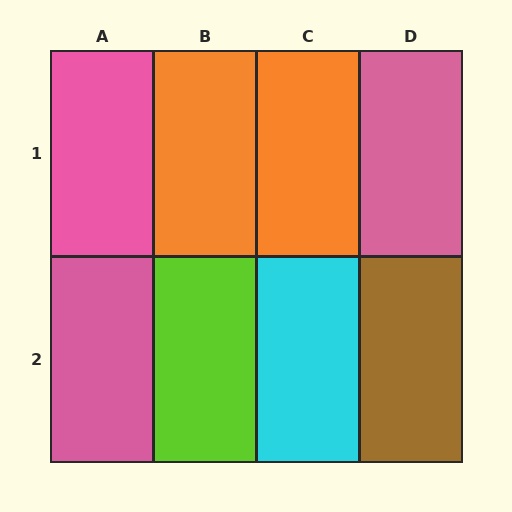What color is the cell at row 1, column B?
Orange.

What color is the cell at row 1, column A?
Pink.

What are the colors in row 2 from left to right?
Pink, lime, cyan, brown.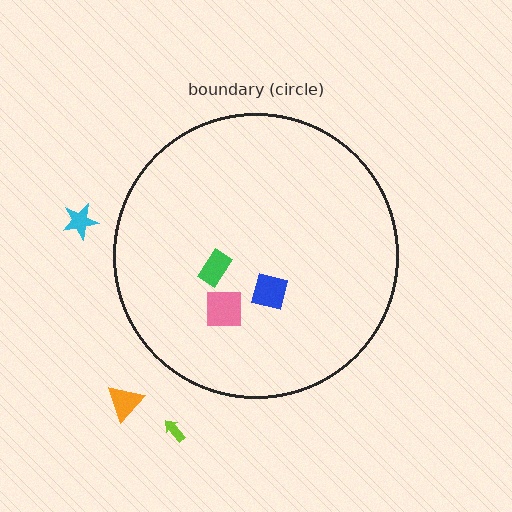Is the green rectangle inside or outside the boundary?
Inside.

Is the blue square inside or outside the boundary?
Inside.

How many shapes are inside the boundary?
3 inside, 3 outside.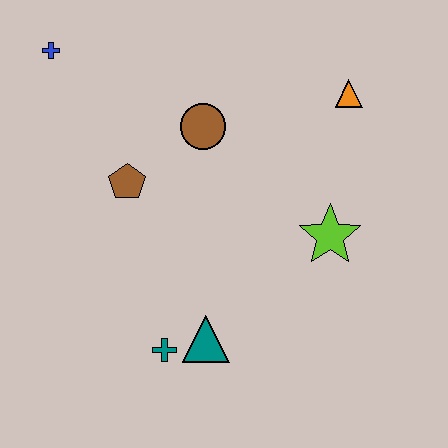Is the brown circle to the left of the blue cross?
No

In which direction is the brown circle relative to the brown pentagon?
The brown circle is to the right of the brown pentagon.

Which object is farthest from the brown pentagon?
The orange triangle is farthest from the brown pentagon.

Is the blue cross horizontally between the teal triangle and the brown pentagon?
No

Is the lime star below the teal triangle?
No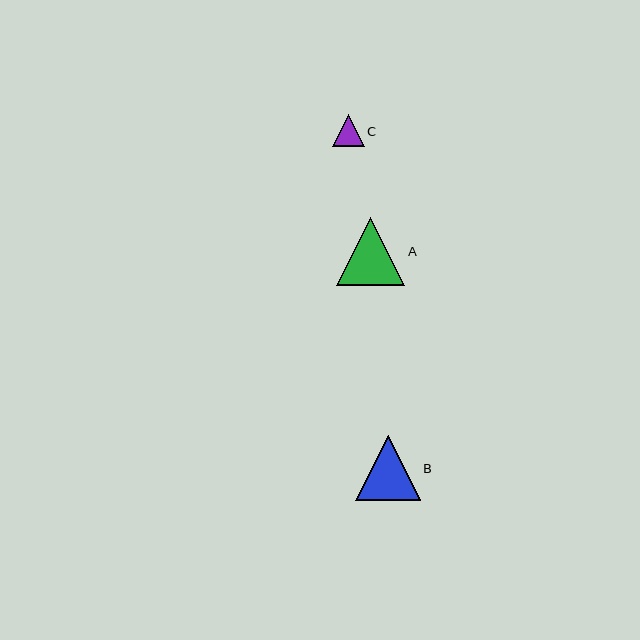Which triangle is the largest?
Triangle A is the largest with a size of approximately 68 pixels.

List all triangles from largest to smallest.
From largest to smallest: A, B, C.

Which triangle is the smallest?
Triangle C is the smallest with a size of approximately 32 pixels.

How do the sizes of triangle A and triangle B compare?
Triangle A and triangle B are approximately the same size.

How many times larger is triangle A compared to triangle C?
Triangle A is approximately 2.1 times the size of triangle C.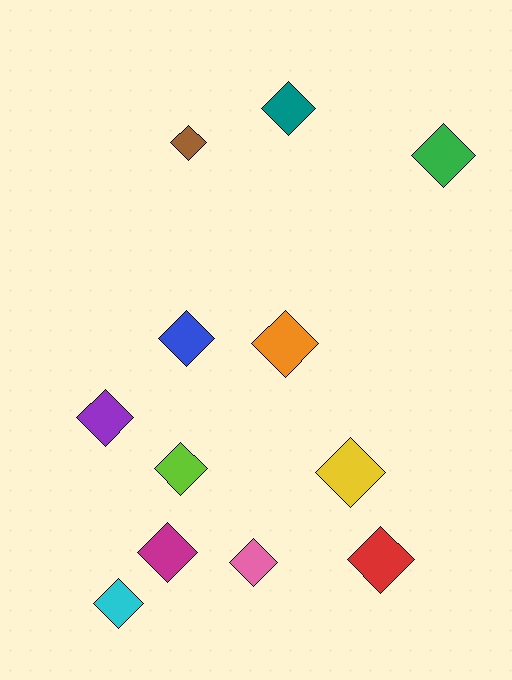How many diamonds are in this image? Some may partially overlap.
There are 12 diamonds.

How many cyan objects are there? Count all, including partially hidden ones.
There is 1 cyan object.